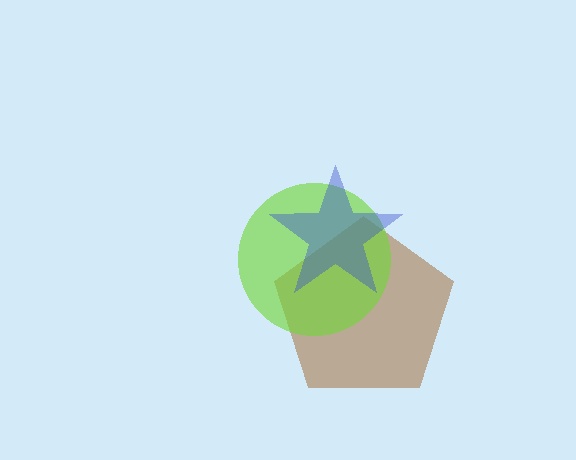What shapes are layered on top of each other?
The layered shapes are: a brown pentagon, a lime circle, a blue star.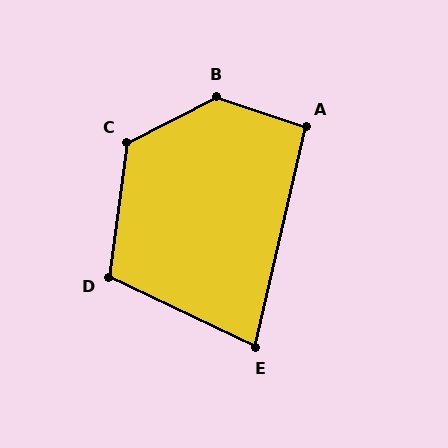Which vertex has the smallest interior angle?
E, at approximately 78 degrees.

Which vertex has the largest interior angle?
B, at approximately 135 degrees.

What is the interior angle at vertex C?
Approximately 124 degrees (obtuse).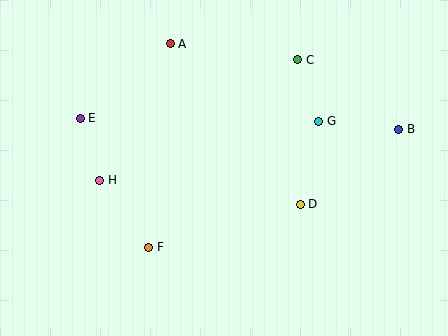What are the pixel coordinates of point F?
Point F is at (149, 247).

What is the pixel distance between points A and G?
The distance between A and G is 167 pixels.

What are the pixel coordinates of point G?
Point G is at (319, 121).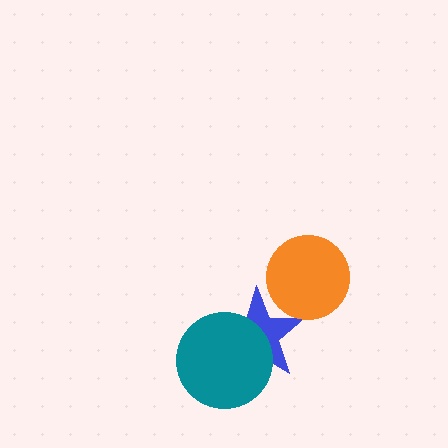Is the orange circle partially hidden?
No, no other shape covers it.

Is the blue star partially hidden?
Yes, it is partially covered by another shape.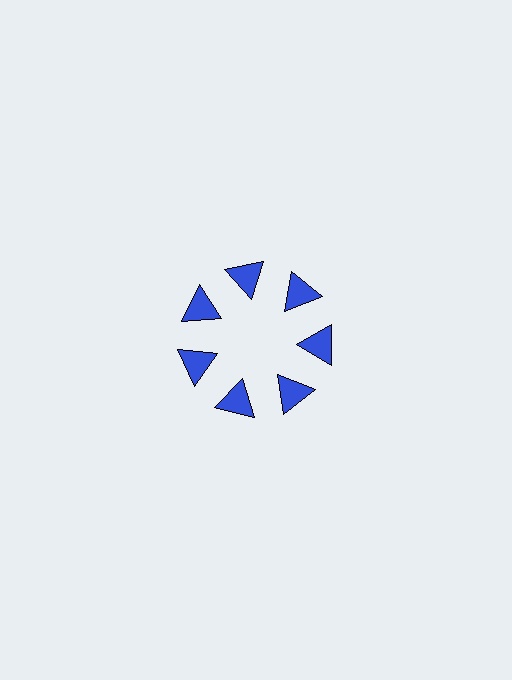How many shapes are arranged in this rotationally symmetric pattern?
There are 7 shapes, arranged in 7 groups of 1.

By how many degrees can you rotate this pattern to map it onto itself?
The pattern maps onto itself every 51 degrees of rotation.